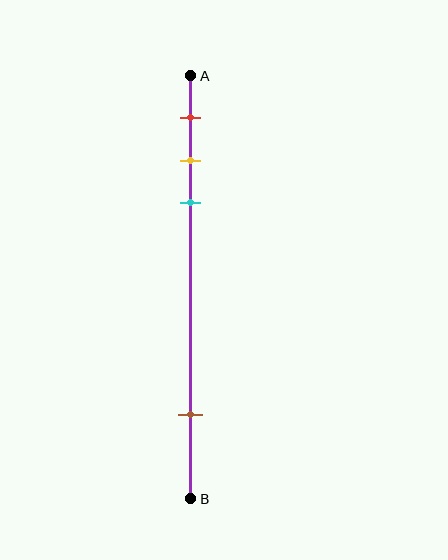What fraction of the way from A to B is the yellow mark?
The yellow mark is approximately 20% (0.2) of the way from A to B.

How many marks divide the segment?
There are 4 marks dividing the segment.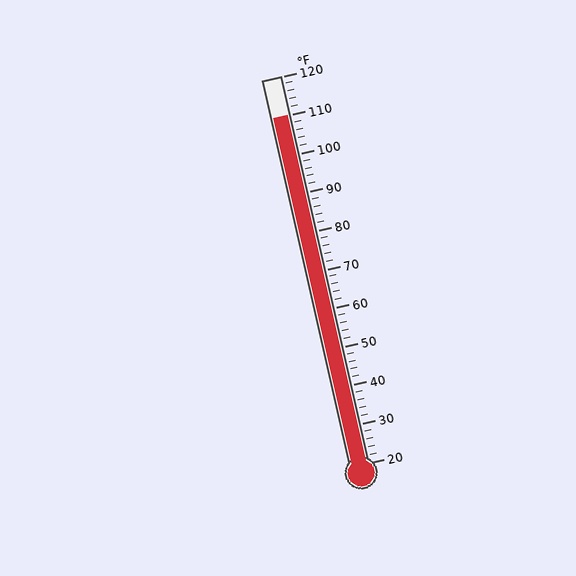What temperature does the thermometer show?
The thermometer shows approximately 110°F.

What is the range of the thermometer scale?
The thermometer scale ranges from 20°F to 120°F.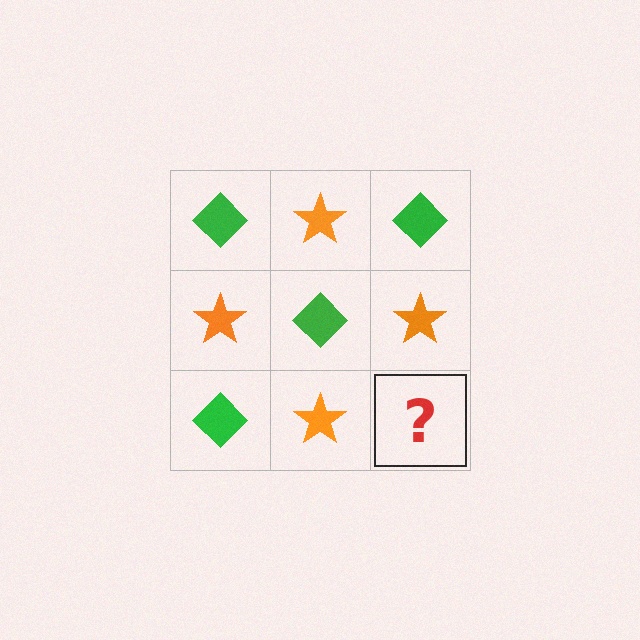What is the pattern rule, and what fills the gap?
The rule is that it alternates green diamond and orange star in a checkerboard pattern. The gap should be filled with a green diamond.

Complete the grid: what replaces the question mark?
The question mark should be replaced with a green diamond.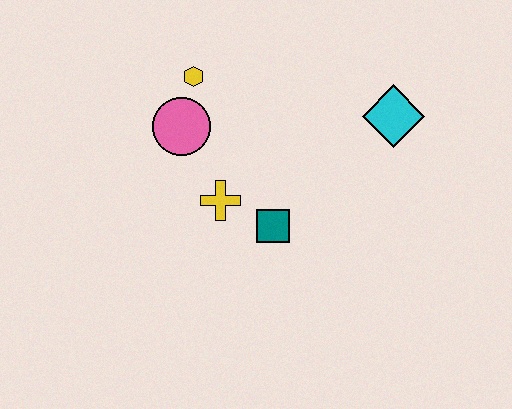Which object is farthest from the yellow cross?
The cyan diamond is farthest from the yellow cross.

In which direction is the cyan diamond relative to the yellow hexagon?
The cyan diamond is to the right of the yellow hexagon.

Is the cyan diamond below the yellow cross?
No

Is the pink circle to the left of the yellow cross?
Yes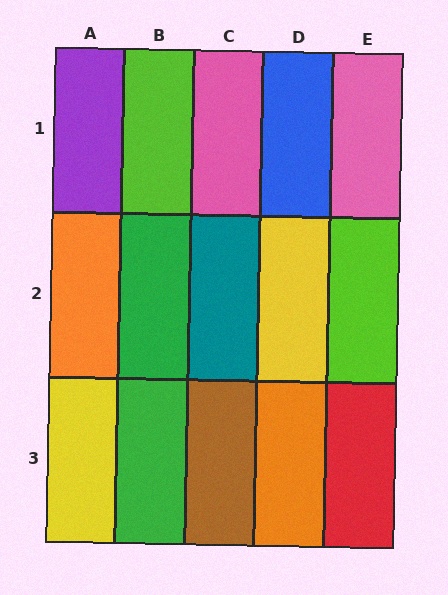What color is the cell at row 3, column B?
Green.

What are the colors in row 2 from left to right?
Orange, green, teal, yellow, lime.